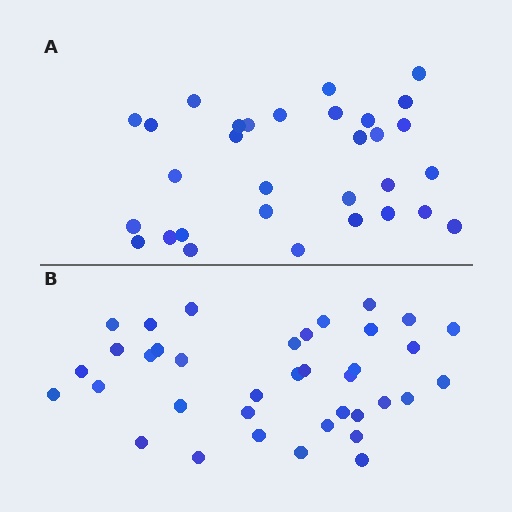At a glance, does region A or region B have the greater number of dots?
Region B (the bottom region) has more dots.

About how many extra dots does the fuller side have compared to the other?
Region B has about 6 more dots than region A.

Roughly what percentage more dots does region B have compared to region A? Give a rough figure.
About 20% more.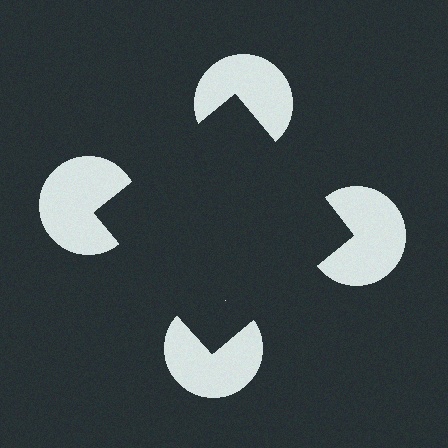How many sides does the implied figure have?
4 sides.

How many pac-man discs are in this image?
There are 4 — one at each vertex of the illusory square.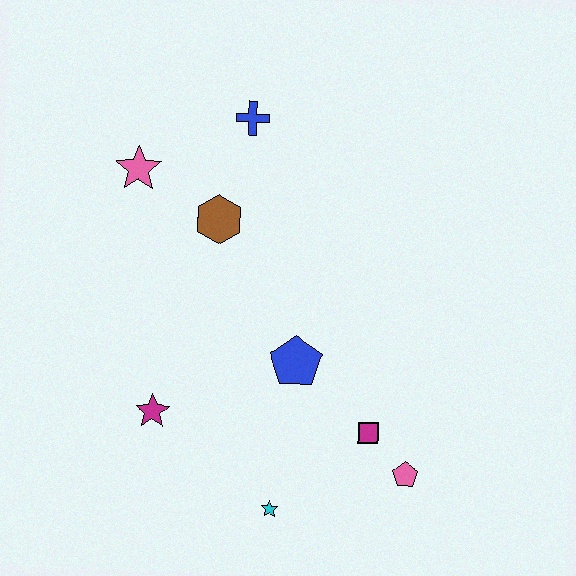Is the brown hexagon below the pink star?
Yes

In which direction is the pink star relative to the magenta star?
The pink star is above the magenta star.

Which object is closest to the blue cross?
The brown hexagon is closest to the blue cross.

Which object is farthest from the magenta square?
The pink star is farthest from the magenta square.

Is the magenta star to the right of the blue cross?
No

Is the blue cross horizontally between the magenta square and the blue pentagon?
No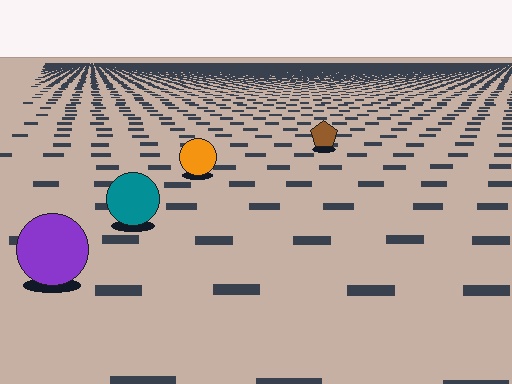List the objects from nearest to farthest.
From nearest to farthest: the purple circle, the teal circle, the orange circle, the brown pentagon.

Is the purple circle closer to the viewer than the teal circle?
Yes. The purple circle is closer — you can tell from the texture gradient: the ground texture is coarser near it.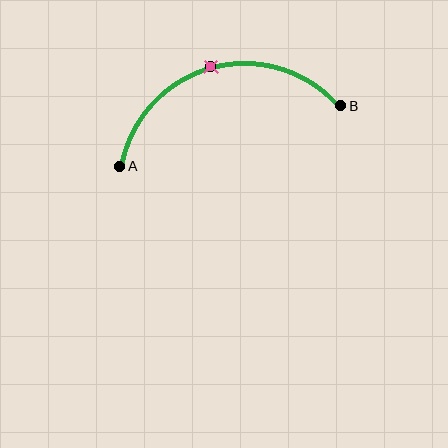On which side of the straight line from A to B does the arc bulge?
The arc bulges above the straight line connecting A and B.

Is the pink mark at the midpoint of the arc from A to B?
Yes. The pink mark lies on the arc at equal arc-length from both A and B — it is the arc midpoint.